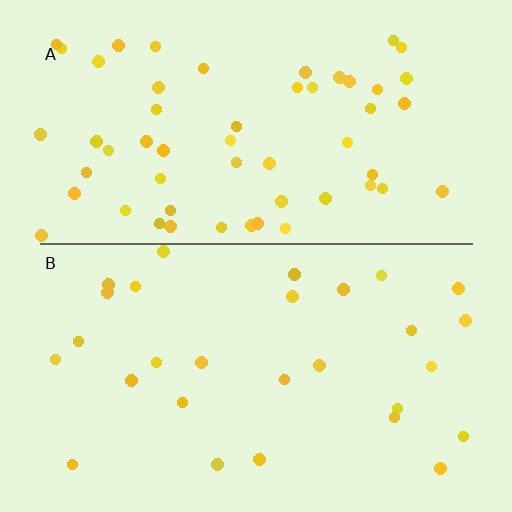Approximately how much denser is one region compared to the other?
Approximately 2.0× — region A over region B.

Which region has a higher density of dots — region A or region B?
A (the top).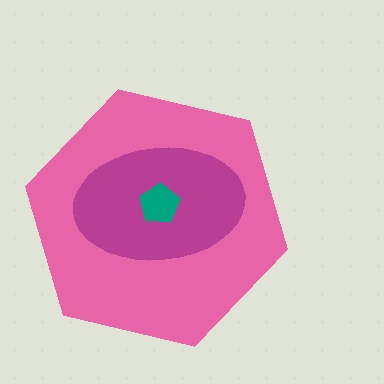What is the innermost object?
The teal pentagon.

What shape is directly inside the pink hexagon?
The magenta ellipse.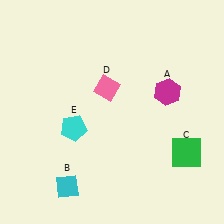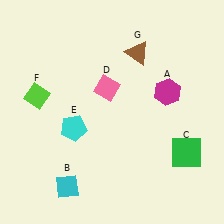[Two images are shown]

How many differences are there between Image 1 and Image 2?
There are 2 differences between the two images.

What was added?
A lime diamond (F), a brown triangle (G) were added in Image 2.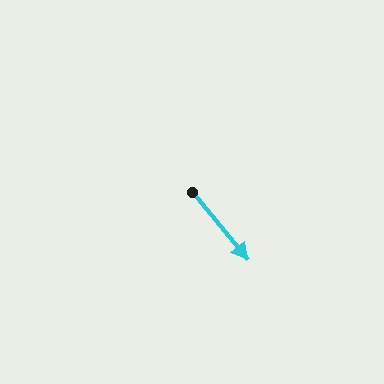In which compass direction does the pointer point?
Southeast.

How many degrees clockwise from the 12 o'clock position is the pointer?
Approximately 141 degrees.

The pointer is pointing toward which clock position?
Roughly 5 o'clock.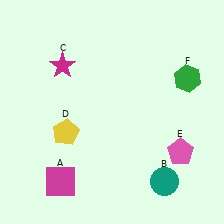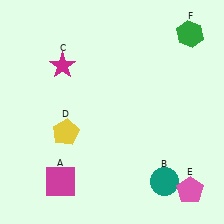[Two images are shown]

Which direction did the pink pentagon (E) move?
The pink pentagon (E) moved down.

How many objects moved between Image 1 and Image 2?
2 objects moved between the two images.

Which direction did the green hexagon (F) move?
The green hexagon (F) moved up.